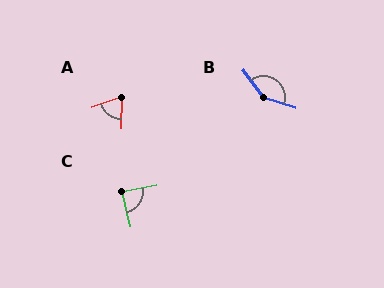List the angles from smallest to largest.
A (71°), C (87°), B (143°).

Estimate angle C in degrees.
Approximately 87 degrees.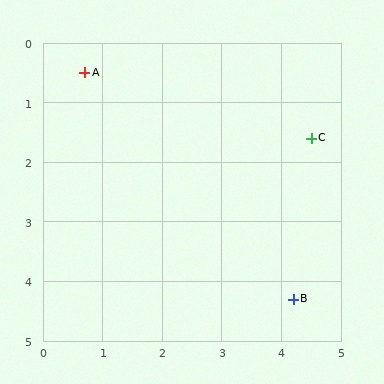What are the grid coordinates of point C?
Point C is at approximately (4.5, 1.6).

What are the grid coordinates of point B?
Point B is at approximately (4.2, 4.3).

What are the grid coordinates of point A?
Point A is at approximately (0.7, 0.5).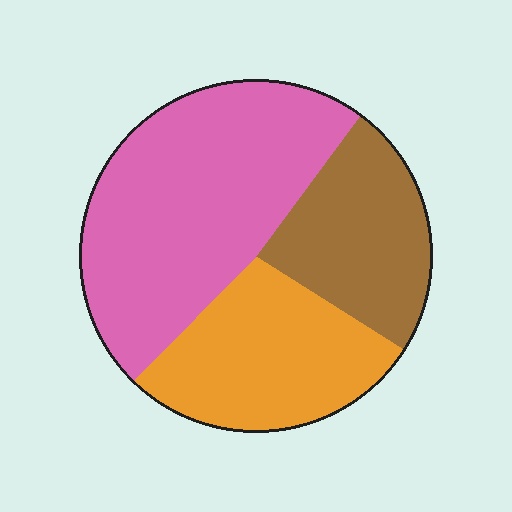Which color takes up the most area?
Pink, at roughly 50%.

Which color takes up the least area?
Brown, at roughly 25%.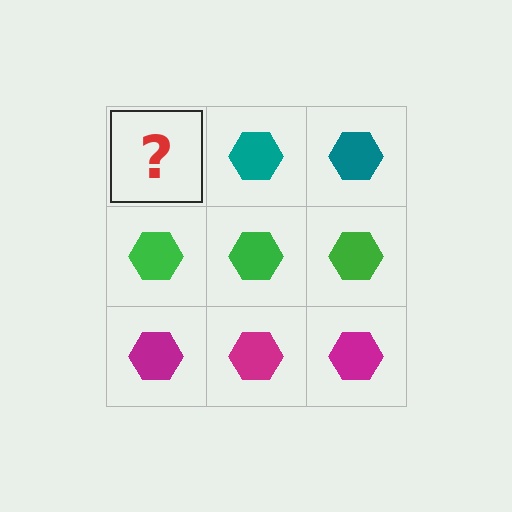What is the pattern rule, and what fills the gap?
The rule is that each row has a consistent color. The gap should be filled with a teal hexagon.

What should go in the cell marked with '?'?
The missing cell should contain a teal hexagon.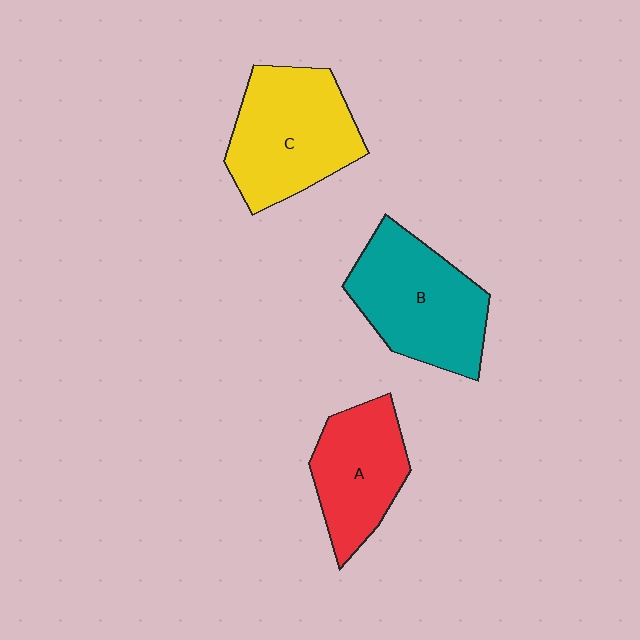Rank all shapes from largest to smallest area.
From largest to smallest: C (yellow), B (teal), A (red).